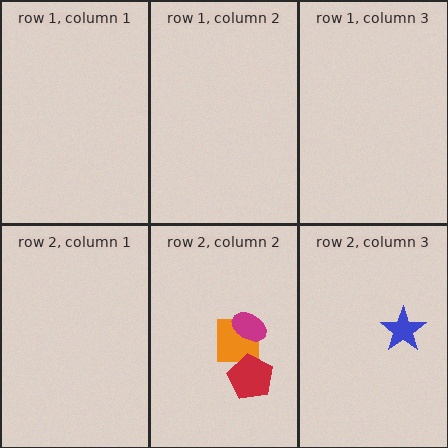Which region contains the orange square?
The row 2, column 2 region.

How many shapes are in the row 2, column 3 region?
1.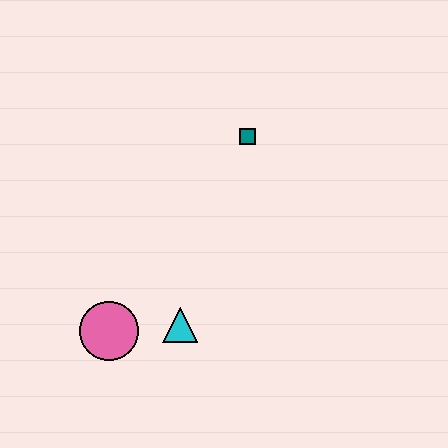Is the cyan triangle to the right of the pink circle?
Yes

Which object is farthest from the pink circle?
The teal square is farthest from the pink circle.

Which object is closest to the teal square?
The cyan triangle is closest to the teal square.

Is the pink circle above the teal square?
No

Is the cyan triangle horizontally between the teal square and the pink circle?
Yes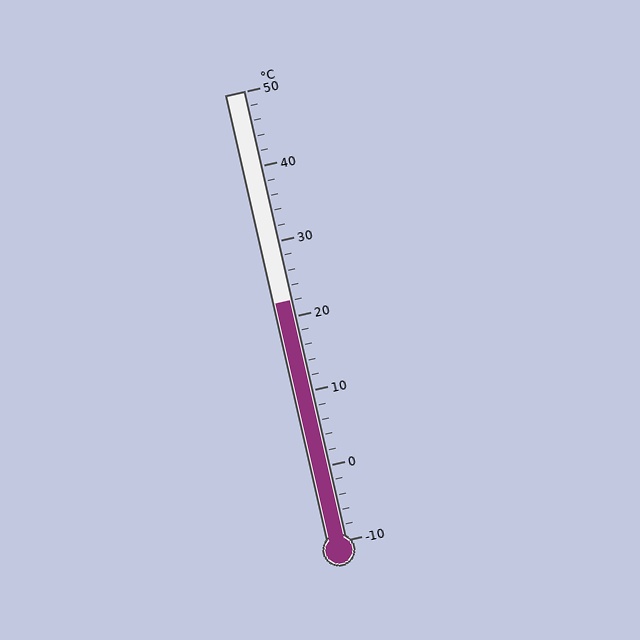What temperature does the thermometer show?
The thermometer shows approximately 22°C.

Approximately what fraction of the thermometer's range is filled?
The thermometer is filled to approximately 55% of its range.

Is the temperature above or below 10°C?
The temperature is above 10°C.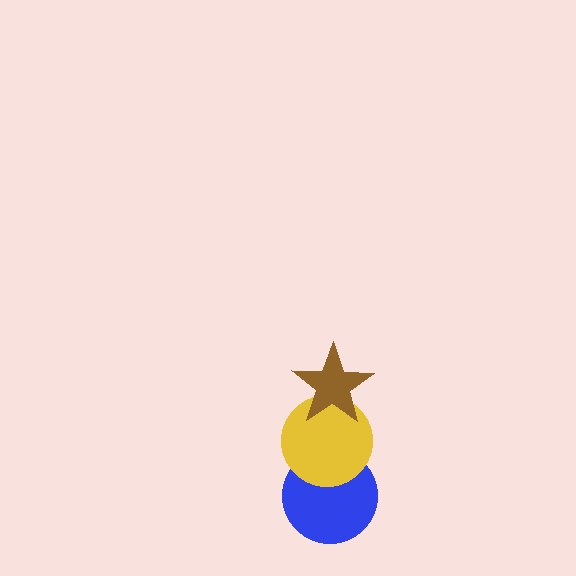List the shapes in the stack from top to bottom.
From top to bottom: the brown star, the yellow circle, the blue circle.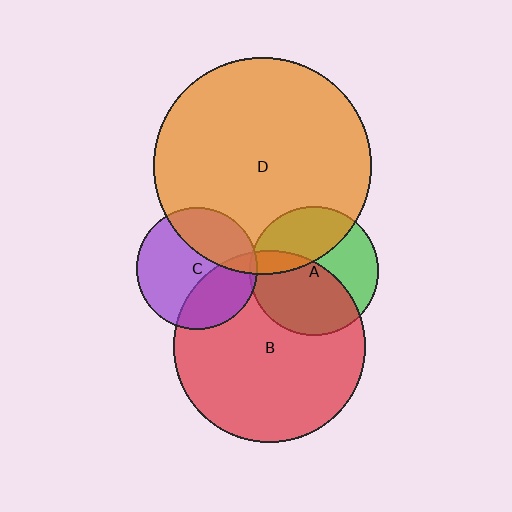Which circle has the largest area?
Circle D (orange).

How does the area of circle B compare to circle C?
Approximately 2.5 times.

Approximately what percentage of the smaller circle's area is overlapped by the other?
Approximately 30%.